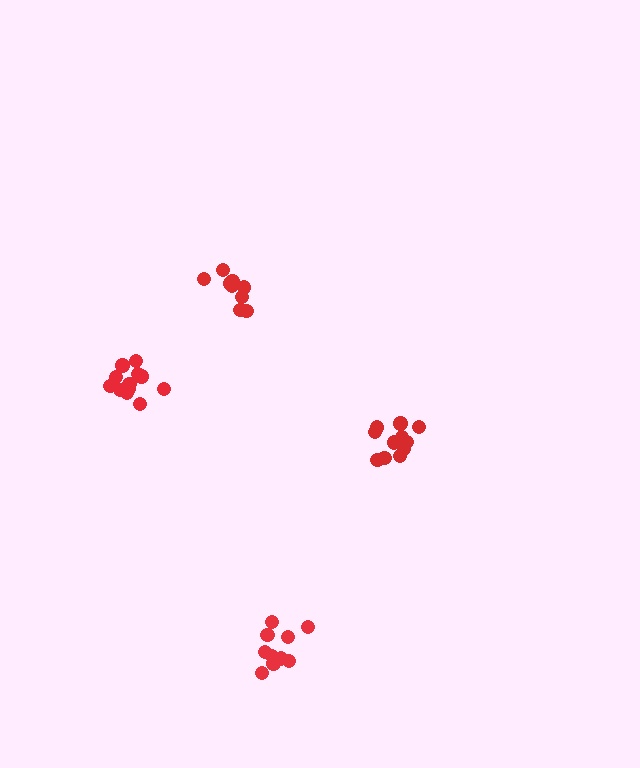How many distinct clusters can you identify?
There are 4 distinct clusters.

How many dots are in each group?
Group 1: 9 dots, Group 2: 10 dots, Group 3: 12 dots, Group 4: 11 dots (42 total).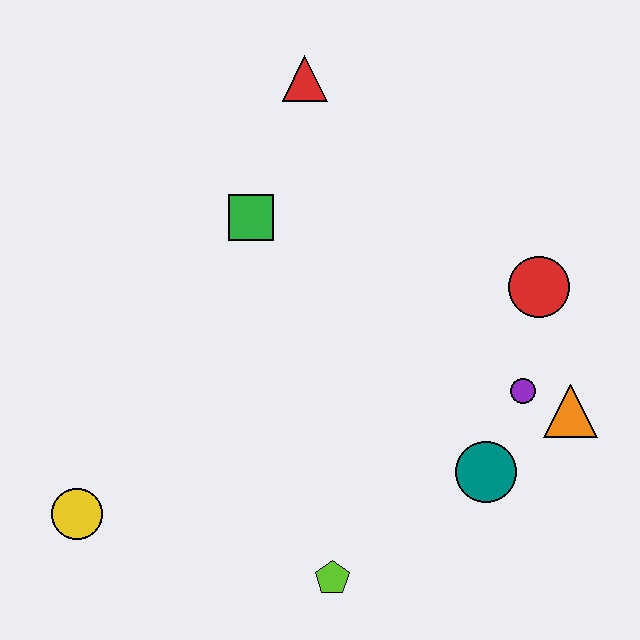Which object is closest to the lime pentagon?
The teal circle is closest to the lime pentagon.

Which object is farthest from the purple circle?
The yellow circle is farthest from the purple circle.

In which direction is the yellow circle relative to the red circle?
The yellow circle is to the left of the red circle.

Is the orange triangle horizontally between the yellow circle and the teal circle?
No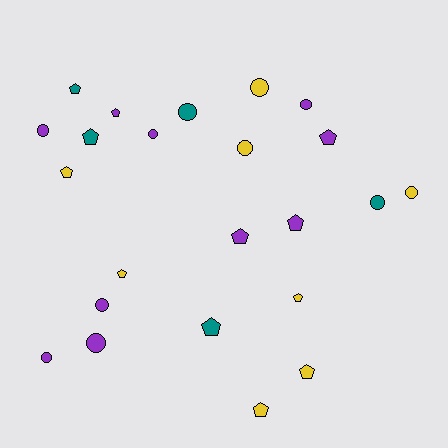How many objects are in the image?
There are 23 objects.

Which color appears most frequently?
Purple, with 10 objects.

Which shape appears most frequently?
Pentagon, with 12 objects.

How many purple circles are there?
There are 6 purple circles.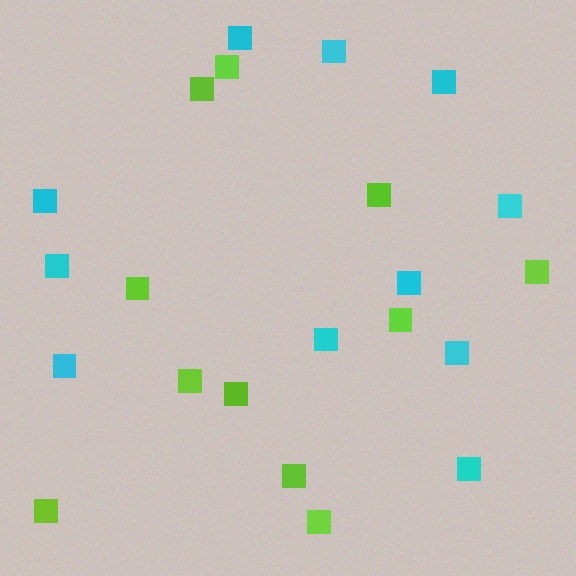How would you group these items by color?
There are 2 groups: one group of cyan squares (11) and one group of lime squares (11).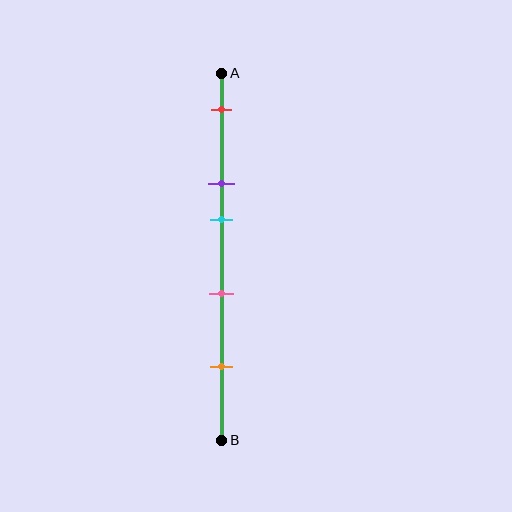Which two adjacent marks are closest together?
The purple and cyan marks are the closest adjacent pair.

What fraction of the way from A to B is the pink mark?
The pink mark is approximately 60% (0.6) of the way from A to B.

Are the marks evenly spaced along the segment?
No, the marks are not evenly spaced.